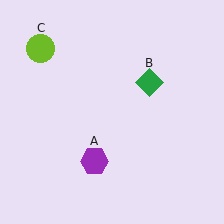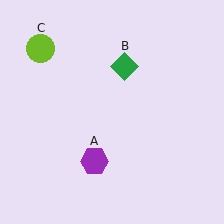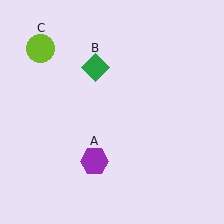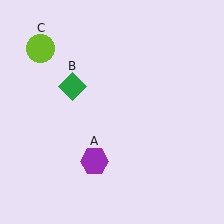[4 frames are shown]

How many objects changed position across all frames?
1 object changed position: green diamond (object B).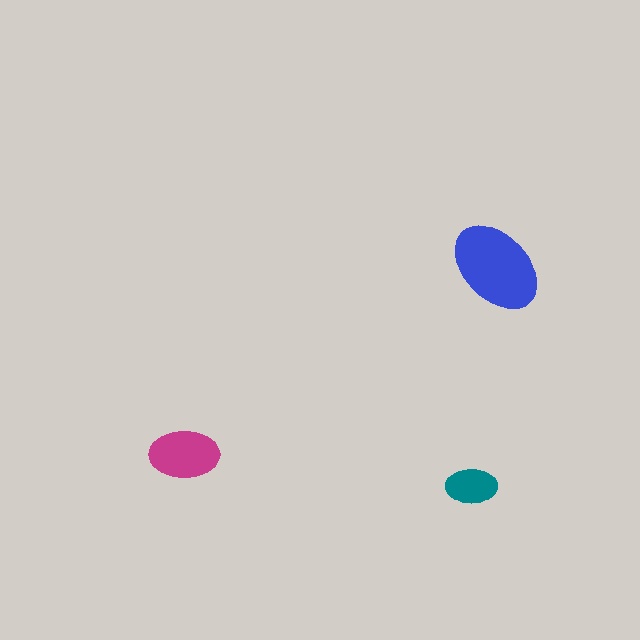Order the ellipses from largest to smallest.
the blue one, the magenta one, the teal one.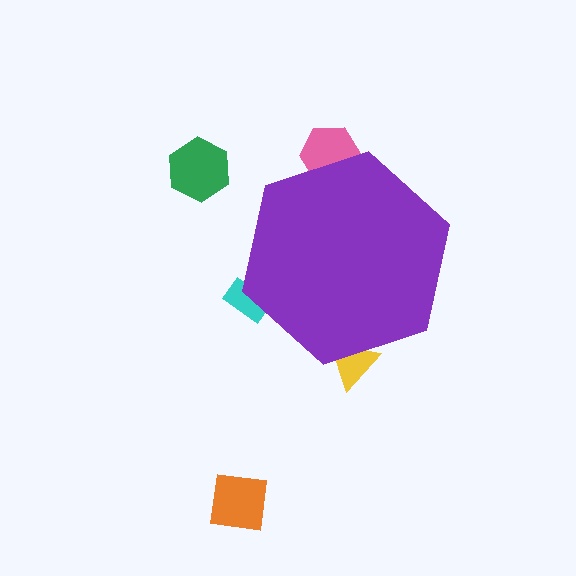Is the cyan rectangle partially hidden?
Yes, the cyan rectangle is partially hidden behind the purple hexagon.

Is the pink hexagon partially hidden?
Yes, the pink hexagon is partially hidden behind the purple hexagon.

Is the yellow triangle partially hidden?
Yes, the yellow triangle is partially hidden behind the purple hexagon.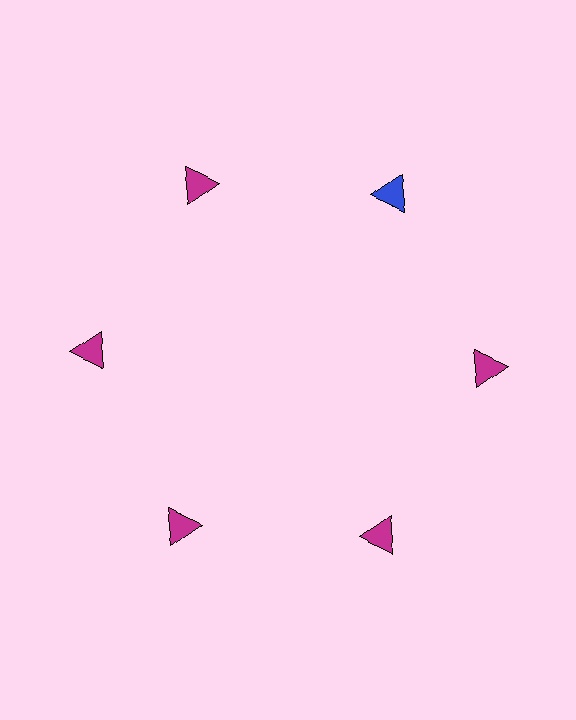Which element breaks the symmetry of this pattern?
The blue triangle at roughly the 1 o'clock position breaks the symmetry. All other shapes are magenta triangles.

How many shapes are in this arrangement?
There are 6 shapes arranged in a ring pattern.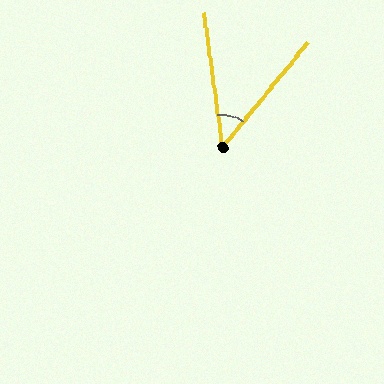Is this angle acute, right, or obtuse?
It is acute.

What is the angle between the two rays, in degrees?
Approximately 47 degrees.